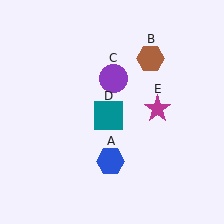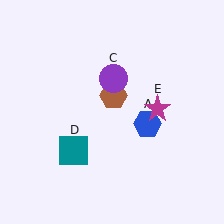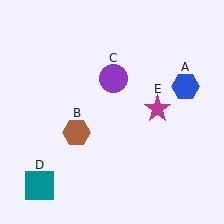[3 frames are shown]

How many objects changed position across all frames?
3 objects changed position: blue hexagon (object A), brown hexagon (object B), teal square (object D).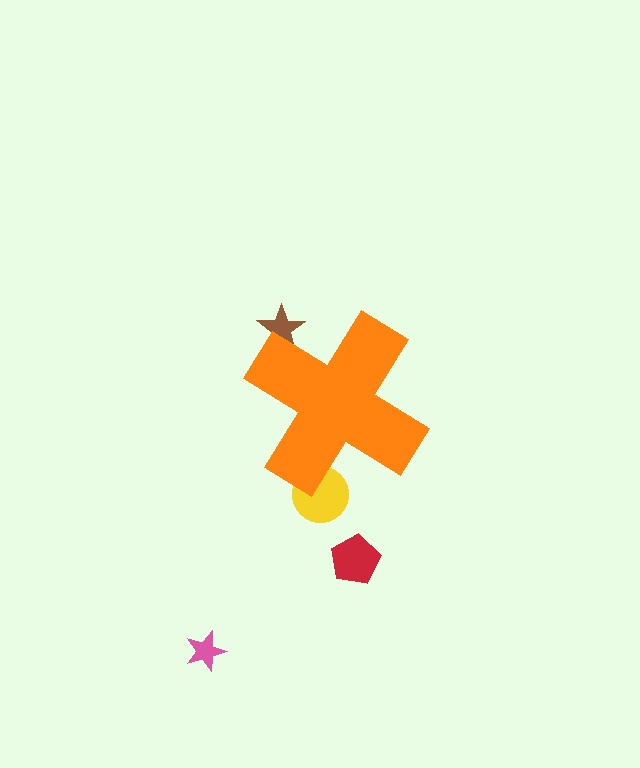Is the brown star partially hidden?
Yes, the brown star is partially hidden behind the orange cross.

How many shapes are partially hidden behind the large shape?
2 shapes are partially hidden.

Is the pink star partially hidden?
No, the pink star is fully visible.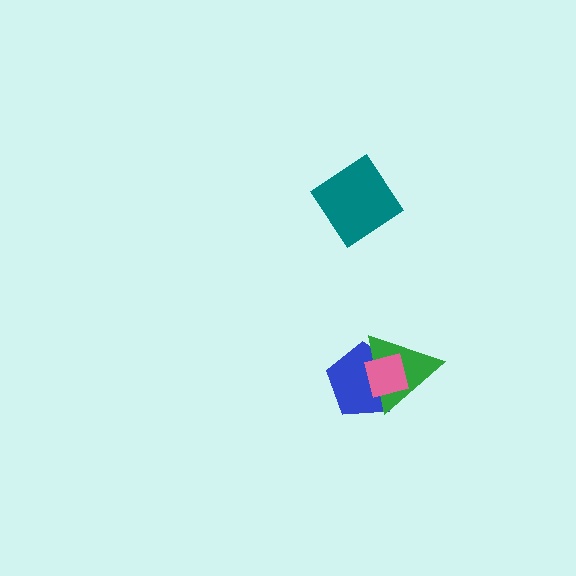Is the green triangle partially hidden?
Yes, it is partially covered by another shape.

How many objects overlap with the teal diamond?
0 objects overlap with the teal diamond.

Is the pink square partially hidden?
No, no other shape covers it.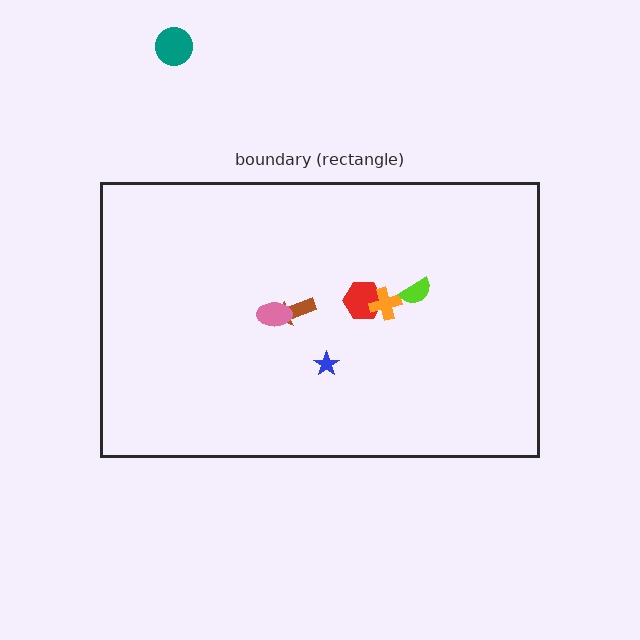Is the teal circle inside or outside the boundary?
Outside.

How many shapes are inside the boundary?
6 inside, 1 outside.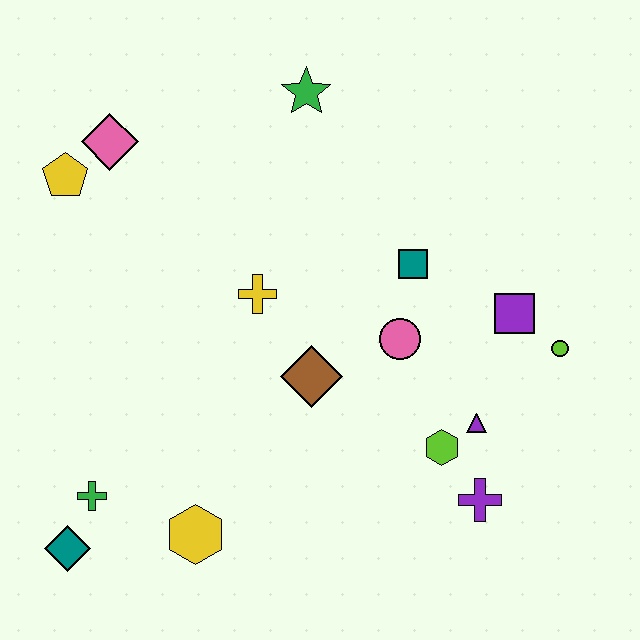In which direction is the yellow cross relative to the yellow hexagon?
The yellow cross is above the yellow hexagon.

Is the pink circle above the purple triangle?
Yes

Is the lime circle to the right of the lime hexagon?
Yes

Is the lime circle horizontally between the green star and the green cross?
No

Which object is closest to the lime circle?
The purple square is closest to the lime circle.